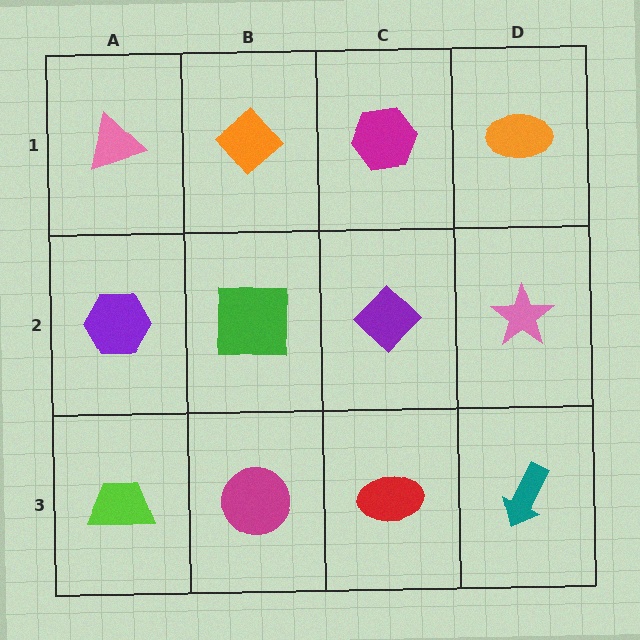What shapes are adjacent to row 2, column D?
An orange ellipse (row 1, column D), a teal arrow (row 3, column D), a purple diamond (row 2, column C).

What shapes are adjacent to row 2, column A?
A pink triangle (row 1, column A), a lime trapezoid (row 3, column A), a green square (row 2, column B).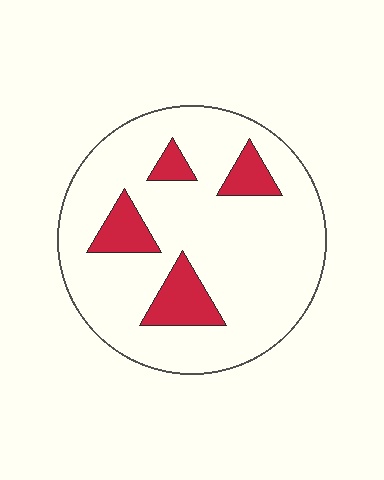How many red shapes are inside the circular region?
4.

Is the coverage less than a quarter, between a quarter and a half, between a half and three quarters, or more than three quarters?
Less than a quarter.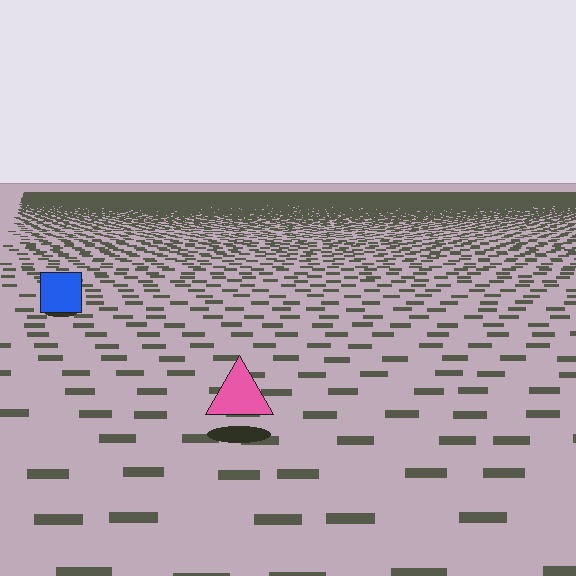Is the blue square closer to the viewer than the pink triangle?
No. The pink triangle is closer — you can tell from the texture gradient: the ground texture is coarser near it.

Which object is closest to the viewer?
The pink triangle is closest. The texture marks near it are larger and more spread out.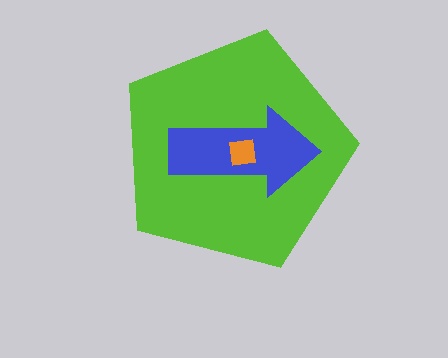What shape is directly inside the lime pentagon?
The blue arrow.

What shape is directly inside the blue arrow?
The orange square.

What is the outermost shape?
The lime pentagon.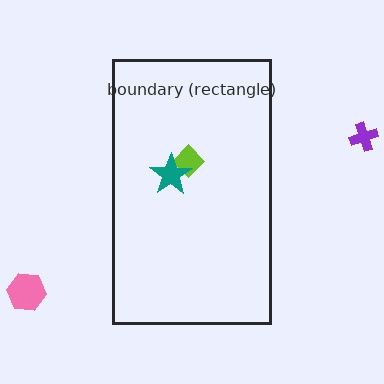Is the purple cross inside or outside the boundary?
Outside.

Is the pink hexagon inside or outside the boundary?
Outside.